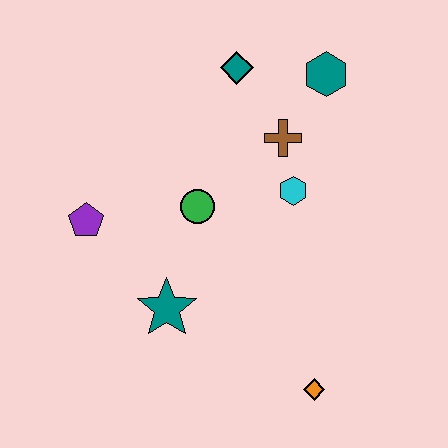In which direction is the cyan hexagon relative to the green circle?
The cyan hexagon is to the right of the green circle.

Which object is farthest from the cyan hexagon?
The purple pentagon is farthest from the cyan hexagon.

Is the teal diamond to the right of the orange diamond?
No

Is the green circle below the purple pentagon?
No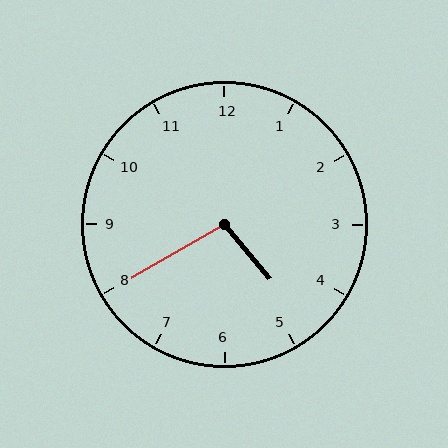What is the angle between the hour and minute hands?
Approximately 100 degrees.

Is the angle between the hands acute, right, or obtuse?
It is obtuse.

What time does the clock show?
4:40.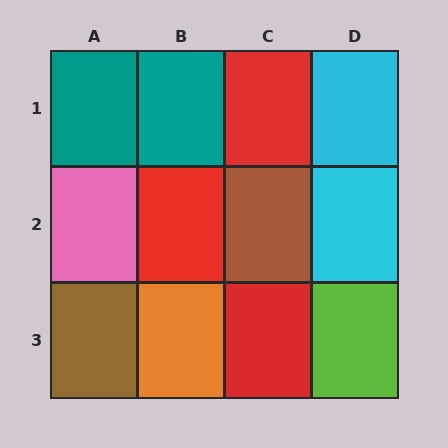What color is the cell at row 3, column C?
Red.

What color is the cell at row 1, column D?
Cyan.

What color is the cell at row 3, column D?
Lime.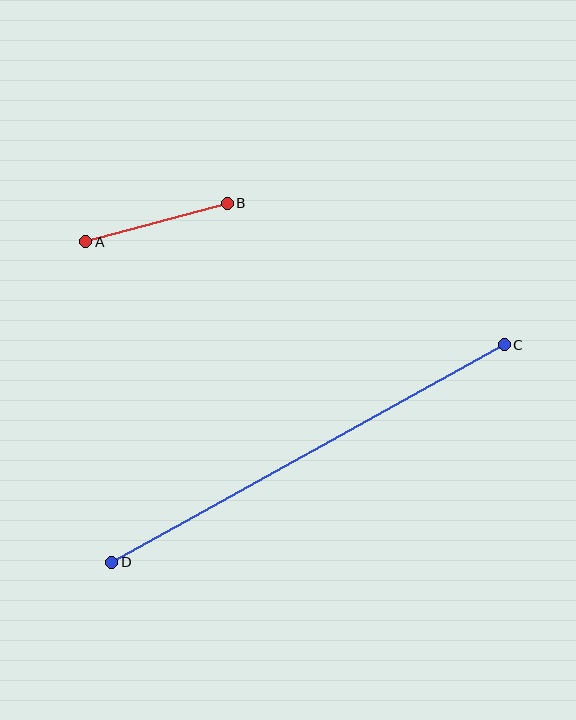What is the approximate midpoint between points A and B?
The midpoint is at approximately (157, 222) pixels.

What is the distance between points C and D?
The distance is approximately 449 pixels.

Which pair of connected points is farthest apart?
Points C and D are farthest apart.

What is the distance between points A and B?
The distance is approximately 146 pixels.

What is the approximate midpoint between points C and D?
The midpoint is at approximately (308, 453) pixels.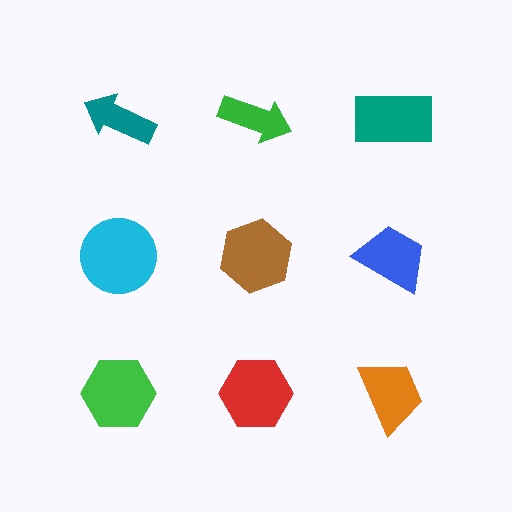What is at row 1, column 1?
A teal arrow.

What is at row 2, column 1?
A cyan circle.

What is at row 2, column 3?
A blue trapezoid.